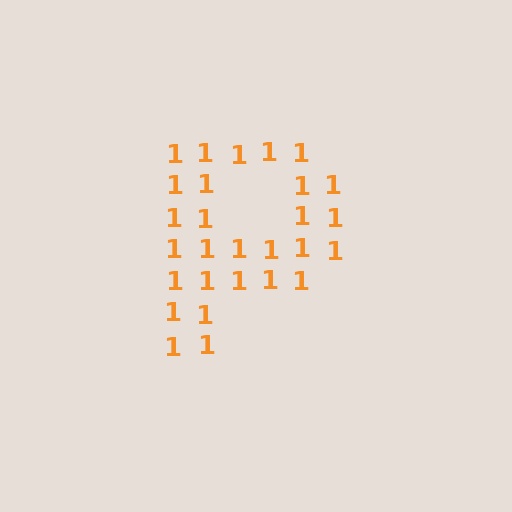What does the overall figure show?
The overall figure shows the letter P.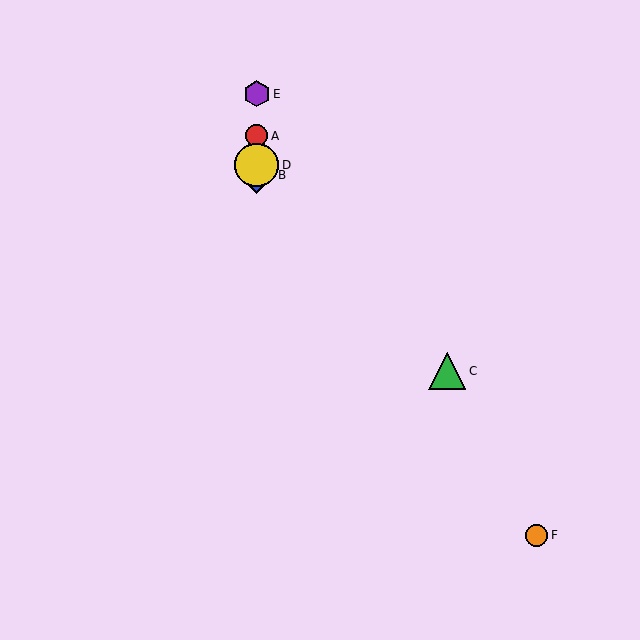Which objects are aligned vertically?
Objects A, B, D, E are aligned vertically.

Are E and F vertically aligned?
No, E is at x≈257 and F is at x≈537.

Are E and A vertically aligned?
Yes, both are at x≈257.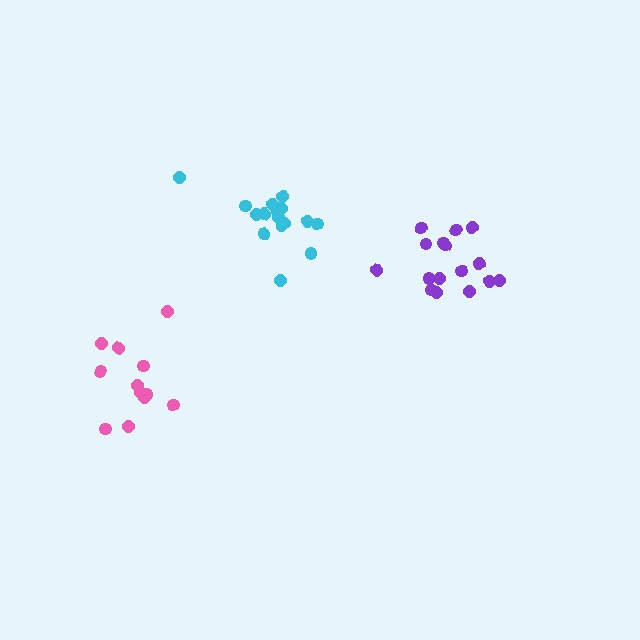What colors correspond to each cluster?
The clusters are colored: purple, cyan, pink.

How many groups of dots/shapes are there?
There are 3 groups.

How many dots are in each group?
Group 1: 16 dots, Group 2: 16 dots, Group 3: 12 dots (44 total).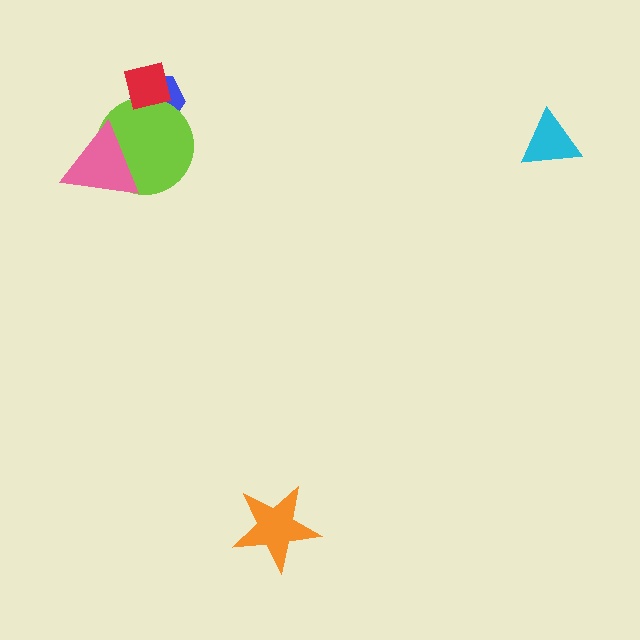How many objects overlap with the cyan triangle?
0 objects overlap with the cyan triangle.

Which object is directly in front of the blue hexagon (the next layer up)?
The lime circle is directly in front of the blue hexagon.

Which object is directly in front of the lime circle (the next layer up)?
The pink triangle is directly in front of the lime circle.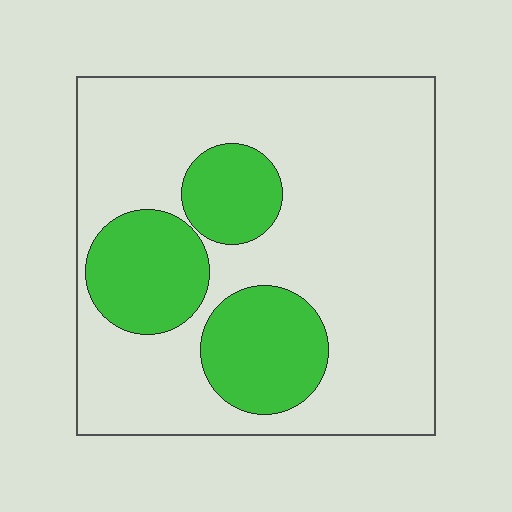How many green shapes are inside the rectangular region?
3.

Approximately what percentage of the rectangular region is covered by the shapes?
Approximately 25%.